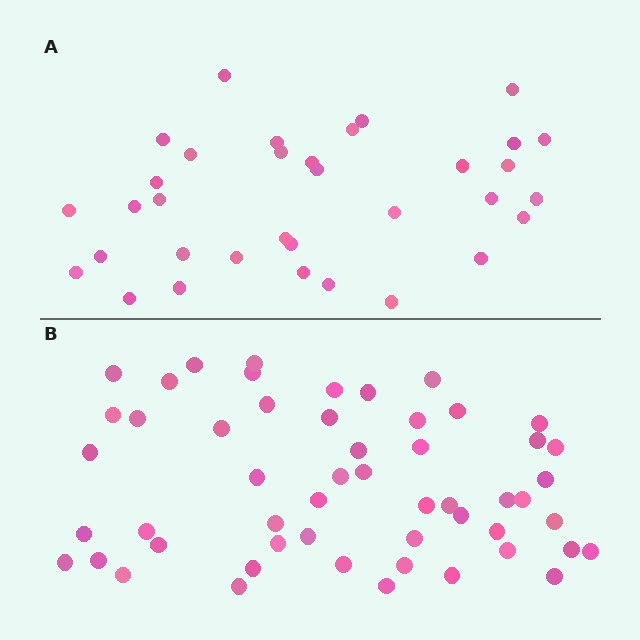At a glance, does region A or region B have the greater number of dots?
Region B (the bottom region) has more dots.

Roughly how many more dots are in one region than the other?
Region B has approximately 20 more dots than region A.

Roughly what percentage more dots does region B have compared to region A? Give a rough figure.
About 55% more.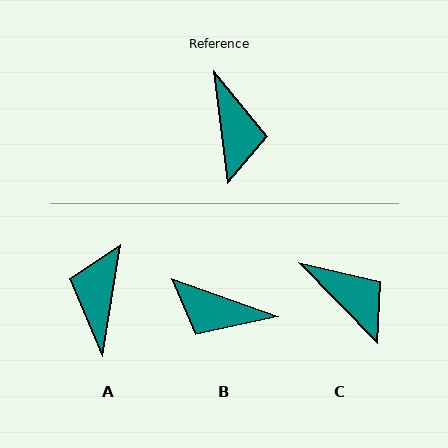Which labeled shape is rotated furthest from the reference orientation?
A, about 164 degrees away.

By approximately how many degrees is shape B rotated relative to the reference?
Approximately 117 degrees clockwise.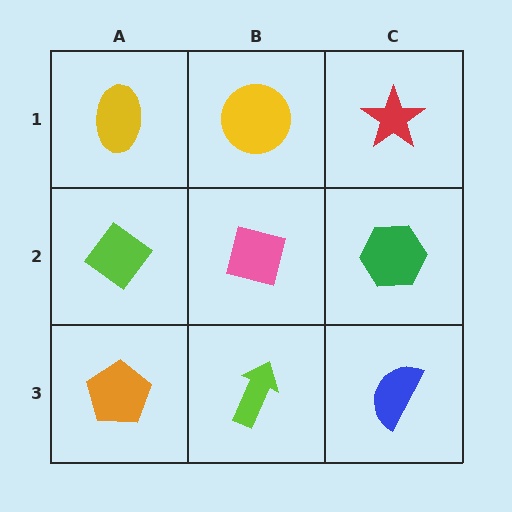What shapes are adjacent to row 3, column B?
A pink square (row 2, column B), an orange pentagon (row 3, column A), a blue semicircle (row 3, column C).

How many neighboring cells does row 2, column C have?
3.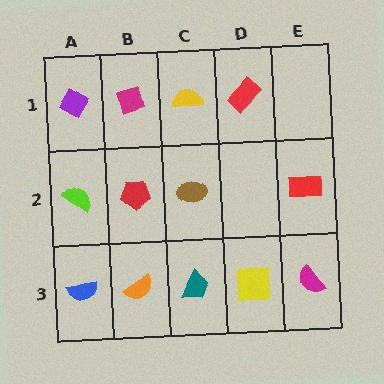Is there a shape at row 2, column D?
No, that cell is empty.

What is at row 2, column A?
A lime semicircle.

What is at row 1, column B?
A magenta diamond.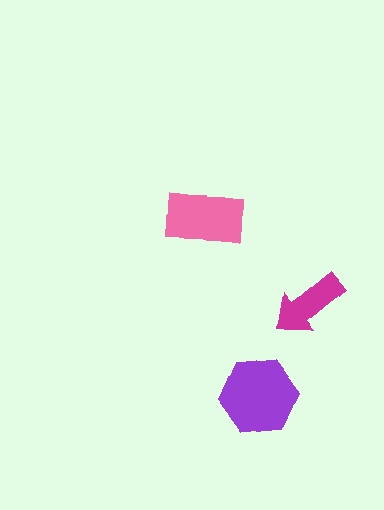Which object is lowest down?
The purple hexagon is bottommost.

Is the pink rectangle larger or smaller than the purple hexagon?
Smaller.